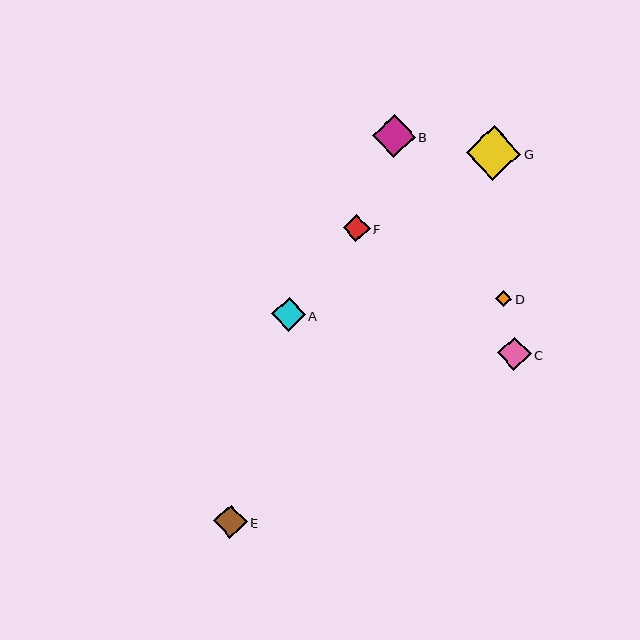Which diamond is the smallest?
Diamond D is the smallest with a size of approximately 16 pixels.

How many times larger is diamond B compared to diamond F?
Diamond B is approximately 1.6 times the size of diamond F.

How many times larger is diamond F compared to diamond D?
Diamond F is approximately 1.7 times the size of diamond D.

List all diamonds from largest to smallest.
From largest to smallest: G, B, A, C, E, F, D.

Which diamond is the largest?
Diamond G is the largest with a size of approximately 54 pixels.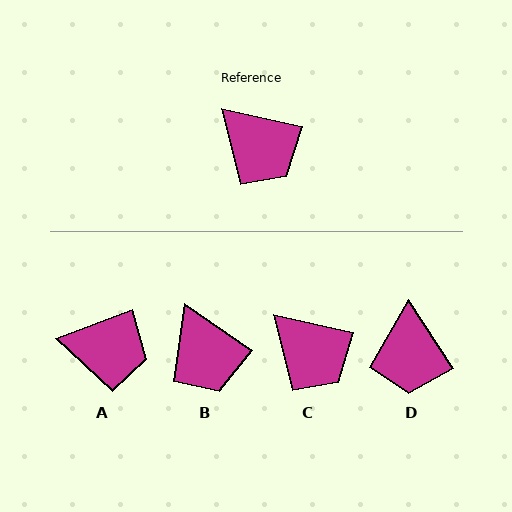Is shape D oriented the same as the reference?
No, it is off by about 44 degrees.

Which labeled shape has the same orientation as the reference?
C.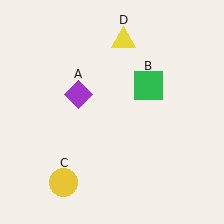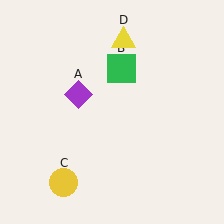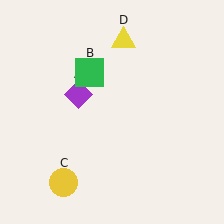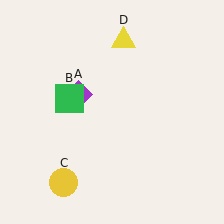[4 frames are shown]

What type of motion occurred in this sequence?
The green square (object B) rotated counterclockwise around the center of the scene.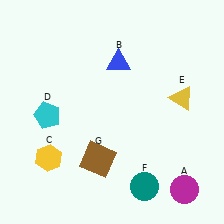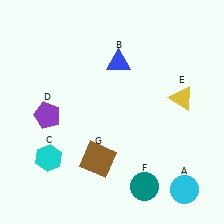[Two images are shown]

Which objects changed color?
A changed from magenta to cyan. C changed from yellow to cyan. D changed from cyan to purple.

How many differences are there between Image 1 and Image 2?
There are 3 differences between the two images.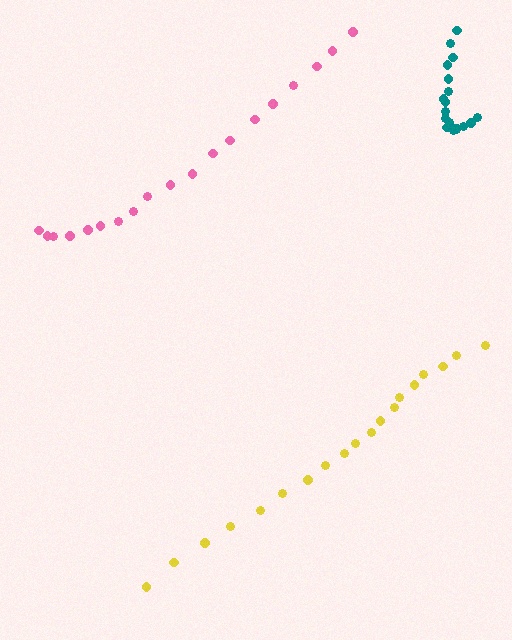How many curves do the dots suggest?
There are 3 distinct paths.